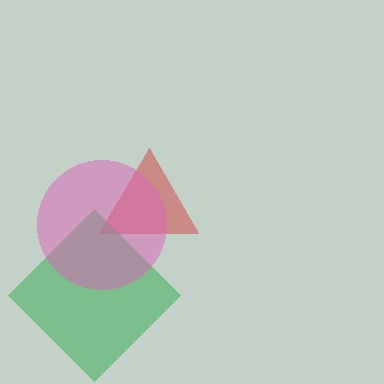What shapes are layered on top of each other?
The layered shapes are: a red triangle, a green diamond, a pink circle.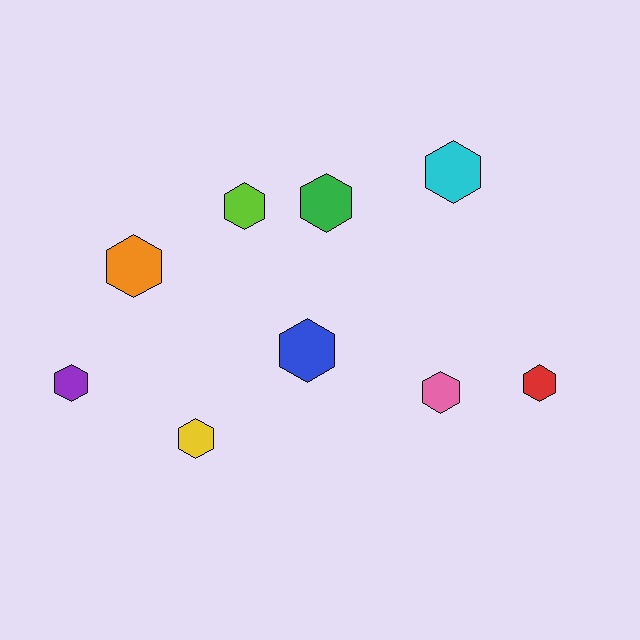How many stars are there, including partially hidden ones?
There are no stars.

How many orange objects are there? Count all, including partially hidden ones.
There is 1 orange object.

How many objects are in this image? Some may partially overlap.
There are 9 objects.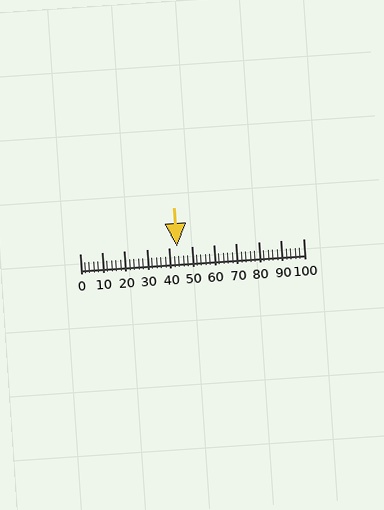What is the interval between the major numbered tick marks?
The major tick marks are spaced 10 units apart.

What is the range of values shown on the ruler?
The ruler shows values from 0 to 100.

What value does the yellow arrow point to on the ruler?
The yellow arrow points to approximately 44.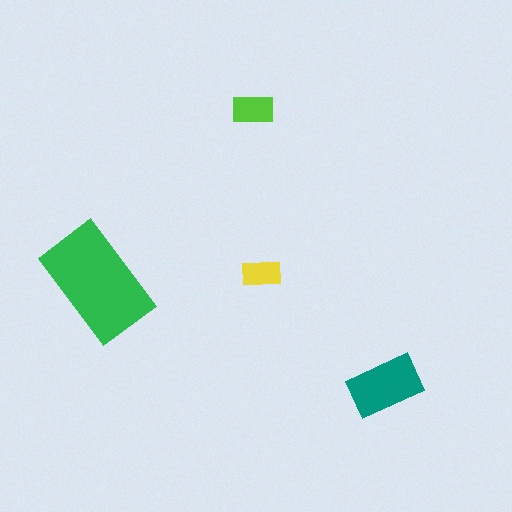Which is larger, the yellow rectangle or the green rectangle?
The green one.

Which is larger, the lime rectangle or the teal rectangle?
The teal one.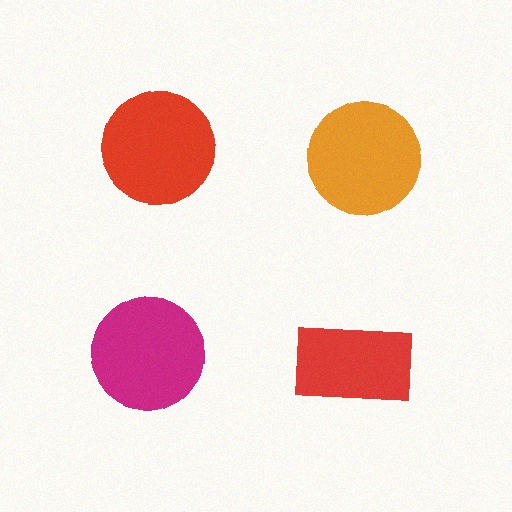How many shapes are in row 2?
2 shapes.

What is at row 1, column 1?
A red circle.